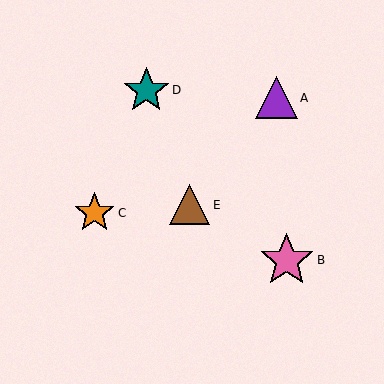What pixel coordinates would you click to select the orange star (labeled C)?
Click at (94, 213) to select the orange star C.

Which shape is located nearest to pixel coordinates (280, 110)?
The purple triangle (labeled A) at (276, 98) is nearest to that location.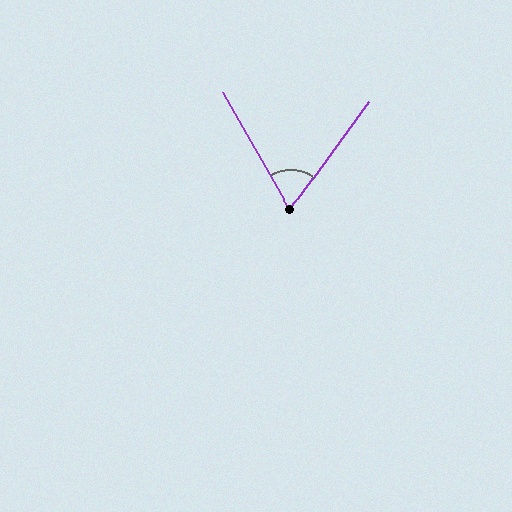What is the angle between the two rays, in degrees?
Approximately 66 degrees.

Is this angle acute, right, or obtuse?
It is acute.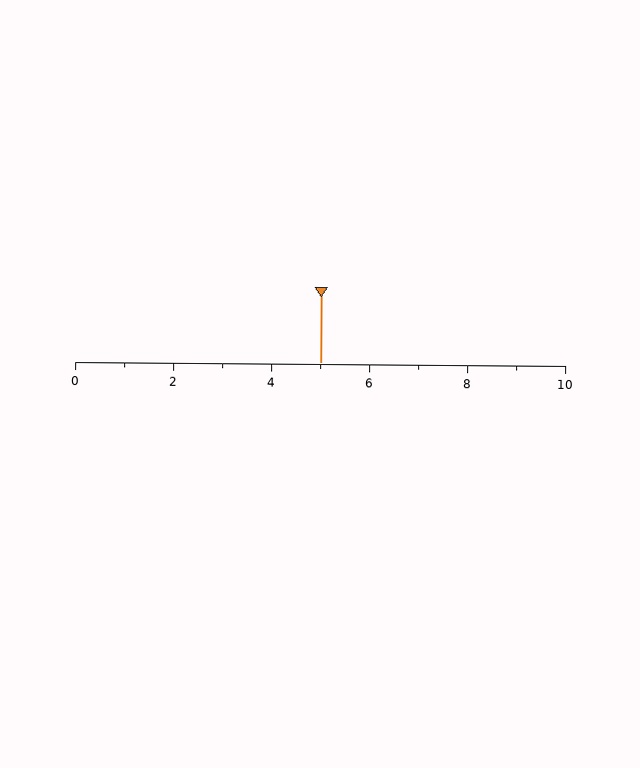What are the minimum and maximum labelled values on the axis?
The axis runs from 0 to 10.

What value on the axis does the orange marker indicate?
The marker indicates approximately 5.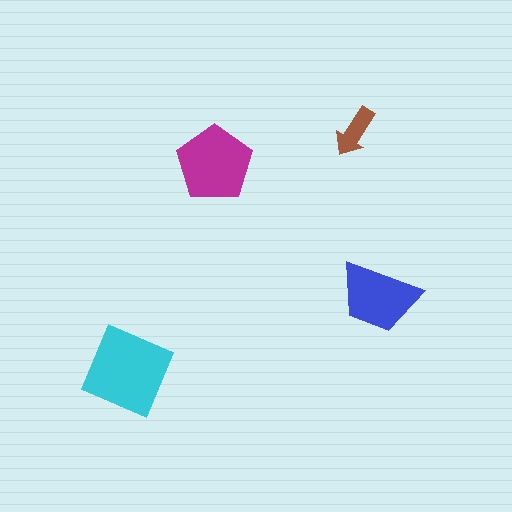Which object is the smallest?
The brown arrow.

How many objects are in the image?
There are 4 objects in the image.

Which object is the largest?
The cyan diamond.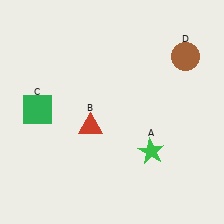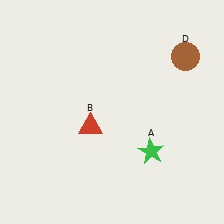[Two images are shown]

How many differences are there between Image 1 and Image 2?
There is 1 difference between the two images.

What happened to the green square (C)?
The green square (C) was removed in Image 2. It was in the top-left area of Image 1.